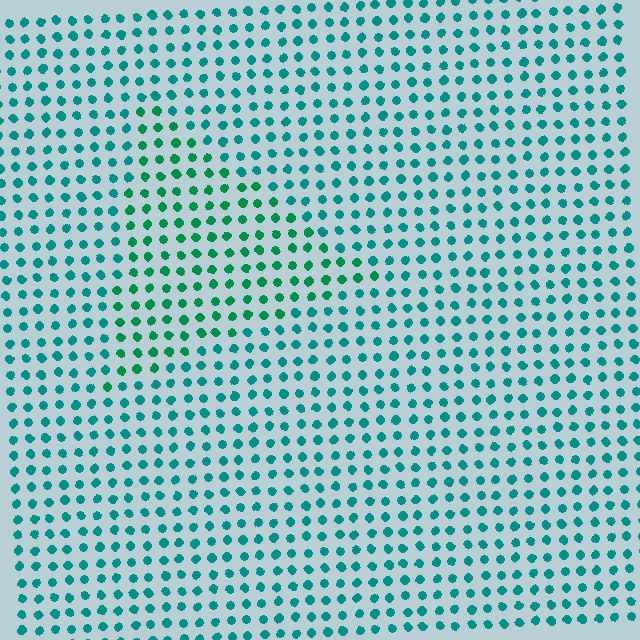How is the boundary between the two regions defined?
The boundary is defined purely by a slight shift in hue (about 28 degrees). Spacing, size, and orientation are identical on both sides.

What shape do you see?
I see a triangle.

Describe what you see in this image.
The image is filled with small teal elements in a uniform arrangement. A triangle-shaped region is visible where the elements are tinted to a slightly different hue, forming a subtle color boundary.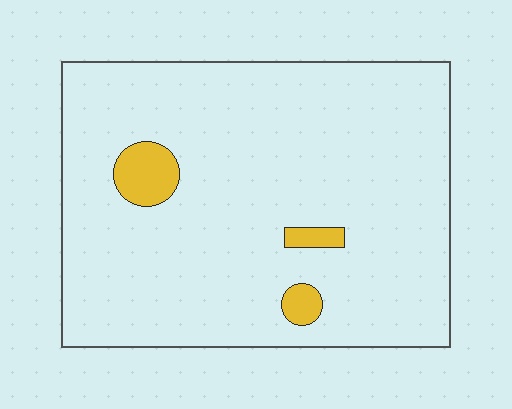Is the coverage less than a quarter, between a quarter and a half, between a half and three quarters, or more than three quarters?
Less than a quarter.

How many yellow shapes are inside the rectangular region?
3.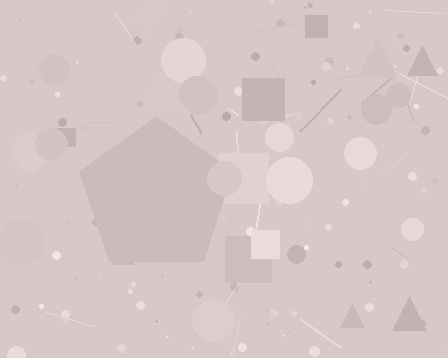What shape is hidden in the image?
A pentagon is hidden in the image.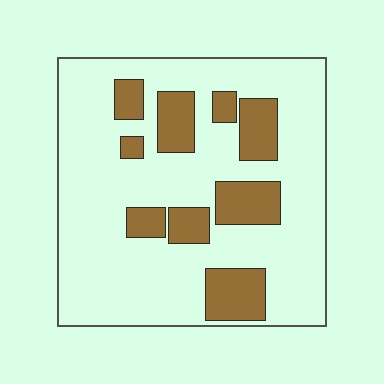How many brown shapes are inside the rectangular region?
9.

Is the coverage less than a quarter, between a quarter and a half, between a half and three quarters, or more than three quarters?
Less than a quarter.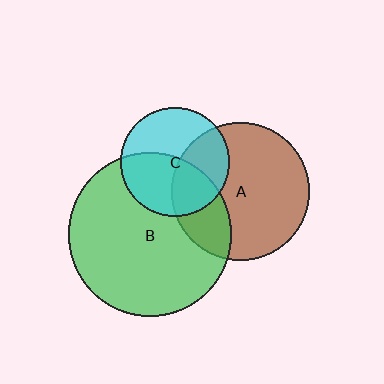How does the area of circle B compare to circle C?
Approximately 2.2 times.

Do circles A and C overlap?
Yes.